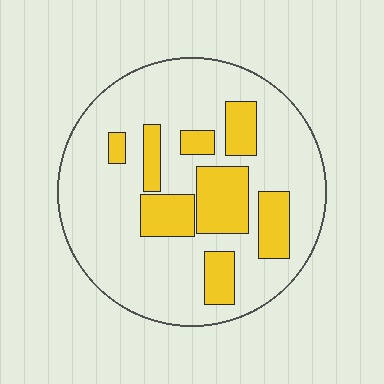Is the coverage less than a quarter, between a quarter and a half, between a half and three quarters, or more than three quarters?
Less than a quarter.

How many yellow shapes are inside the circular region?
8.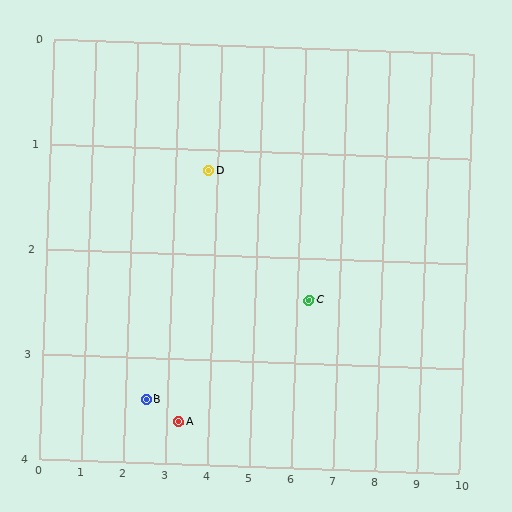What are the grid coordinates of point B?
Point B is at approximately (2.5, 3.4).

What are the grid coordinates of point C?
Point C is at approximately (6.3, 2.4).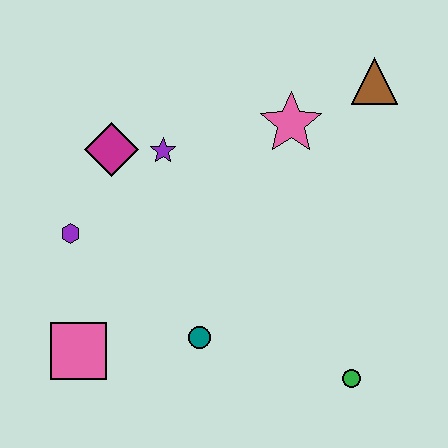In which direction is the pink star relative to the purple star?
The pink star is to the right of the purple star.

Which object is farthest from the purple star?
The green circle is farthest from the purple star.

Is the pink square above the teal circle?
No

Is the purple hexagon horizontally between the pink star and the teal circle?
No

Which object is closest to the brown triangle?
The pink star is closest to the brown triangle.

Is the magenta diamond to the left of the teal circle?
Yes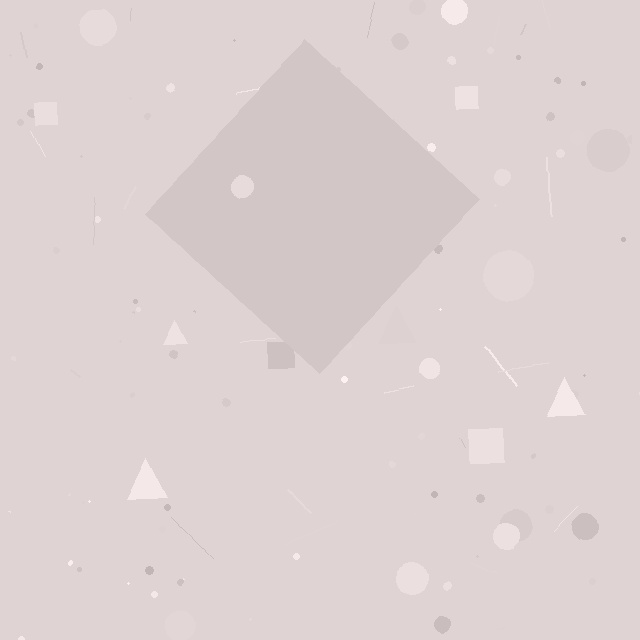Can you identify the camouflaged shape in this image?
The camouflaged shape is a diamond.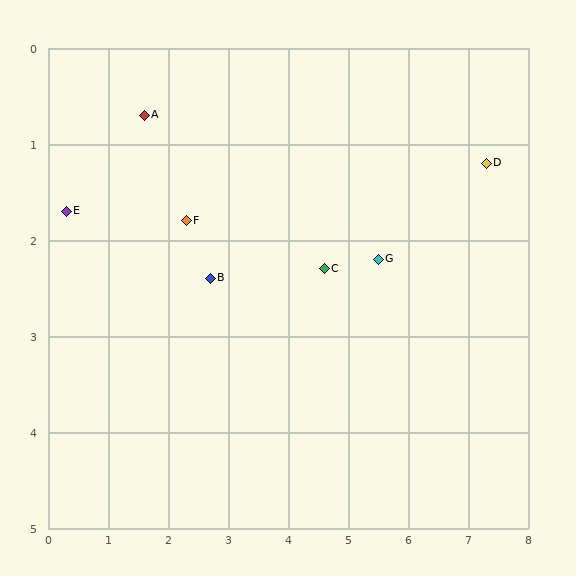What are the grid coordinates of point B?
Point B is at approximately (2.7, 2.4).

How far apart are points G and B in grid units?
Points G and B are about 2.8 grid units apart.